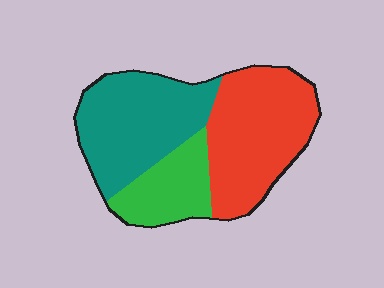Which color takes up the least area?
Green, at roughly 20%.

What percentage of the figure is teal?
Teal covers around 40% of the figure.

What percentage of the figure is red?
Red covers 41% of the figure.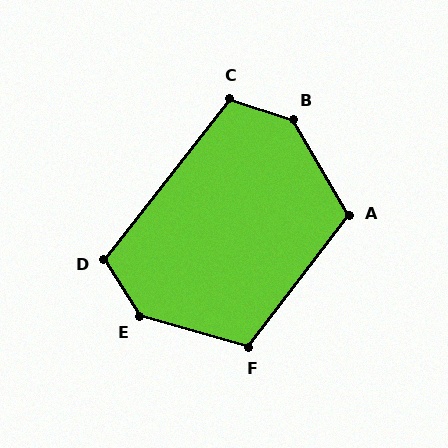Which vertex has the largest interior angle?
B, at approximately 138 degrees.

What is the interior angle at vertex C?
Approximately 110 degrees (obtuse).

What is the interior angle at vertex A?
Approximately 112 degrees (obtuse).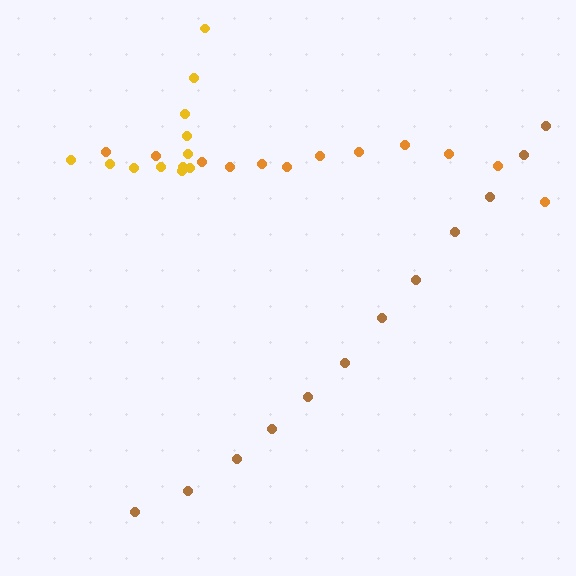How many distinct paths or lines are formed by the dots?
There are 3 distinct paths.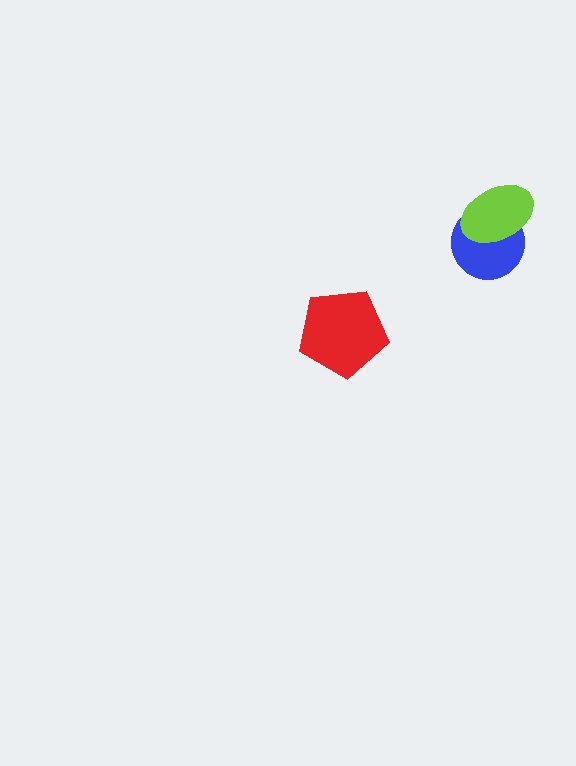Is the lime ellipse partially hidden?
No, no other shape covers it.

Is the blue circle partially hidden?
Yes, it is partially covered by another shape.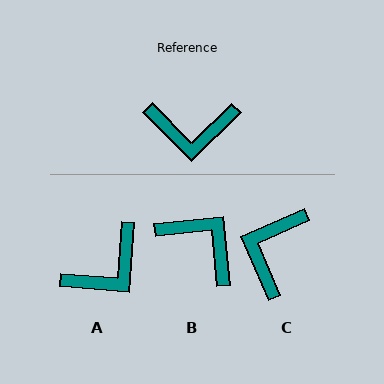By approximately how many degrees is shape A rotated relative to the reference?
Approximately 41 degrees counter-clockwise.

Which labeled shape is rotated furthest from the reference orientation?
B, about 141 degrees away.